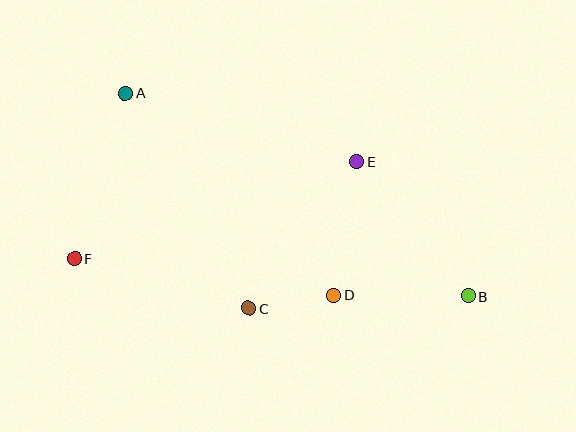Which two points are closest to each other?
Points C and D are closest to each other.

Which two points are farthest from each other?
Points A and B are farthest from each other.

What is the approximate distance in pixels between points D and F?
The distance between D and F is approximately 262 pixels.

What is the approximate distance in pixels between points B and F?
The distance between B and F is approximately 395 pixels.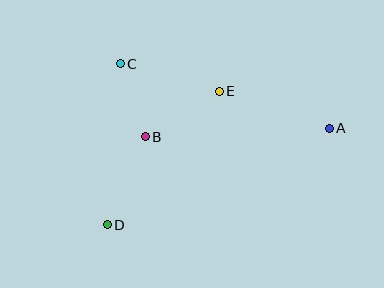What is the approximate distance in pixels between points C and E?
The distance between C and E is approximately 102 pixels.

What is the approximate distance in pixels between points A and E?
The distance between A and E is approximately 116 pixels.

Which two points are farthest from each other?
Points A and D are farthest from each other.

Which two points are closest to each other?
Points B and C are closest to each other.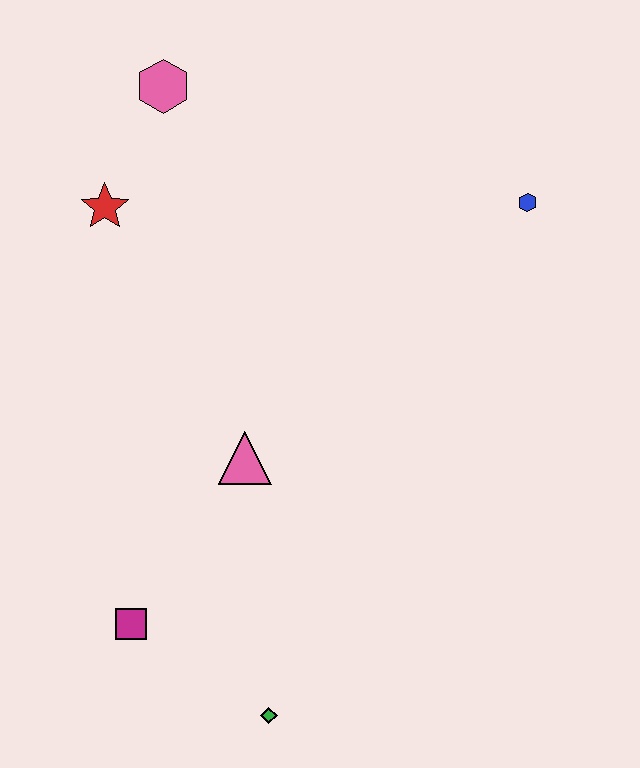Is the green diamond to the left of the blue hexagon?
Yes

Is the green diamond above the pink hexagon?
No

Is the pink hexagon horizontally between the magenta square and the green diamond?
Yes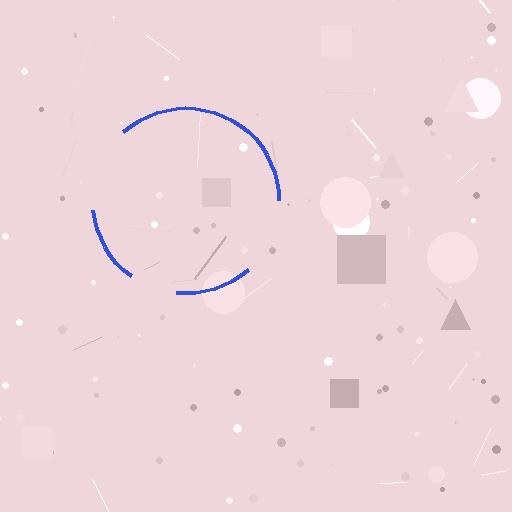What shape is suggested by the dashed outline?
The dashed outline suggests a circle.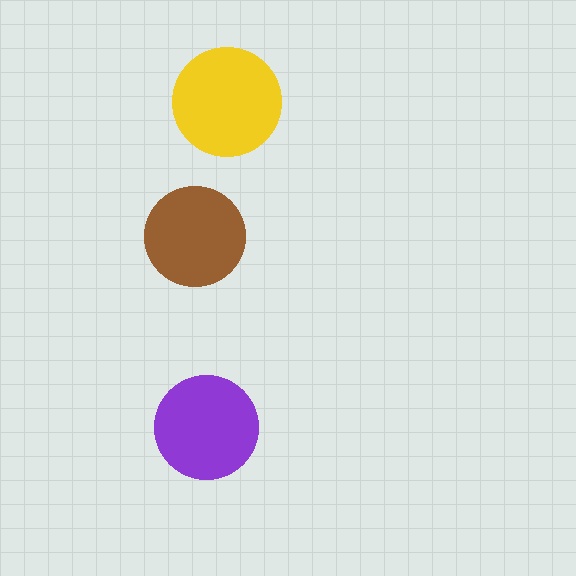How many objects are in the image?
There are 3 objects in the image.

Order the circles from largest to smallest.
the yellow one, the purple one, the brown one.